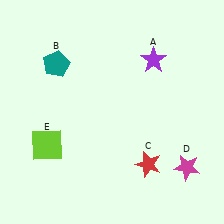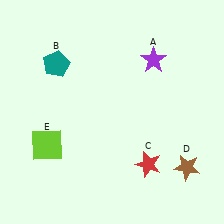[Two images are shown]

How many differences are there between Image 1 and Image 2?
There is 1 difference between the two images.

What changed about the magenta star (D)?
In Image 1, D is magenta. In Image 2, it changed to brown.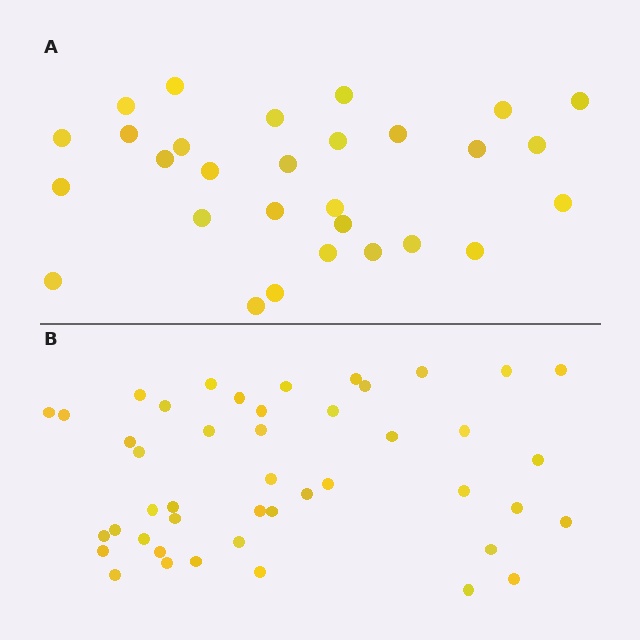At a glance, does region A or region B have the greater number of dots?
Region B (the bottom region) has more dots.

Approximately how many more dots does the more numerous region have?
Region B has approximately 15 more dots than region A.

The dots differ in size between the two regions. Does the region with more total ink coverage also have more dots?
No. Region A has more total ink coverage because its dots are larger, but region B actually contains more individual dots. Total area can be misleading — the number of items is what matters here.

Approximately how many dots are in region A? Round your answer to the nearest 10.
About 30 dots. (The exact count is 29, which rounds to 30.)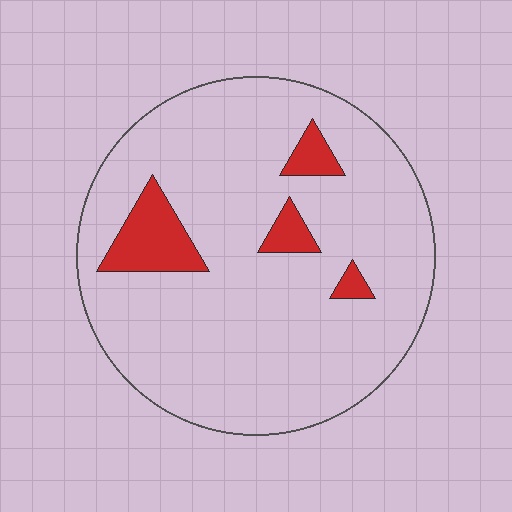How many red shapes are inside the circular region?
4.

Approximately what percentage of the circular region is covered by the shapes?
Approximately 10%.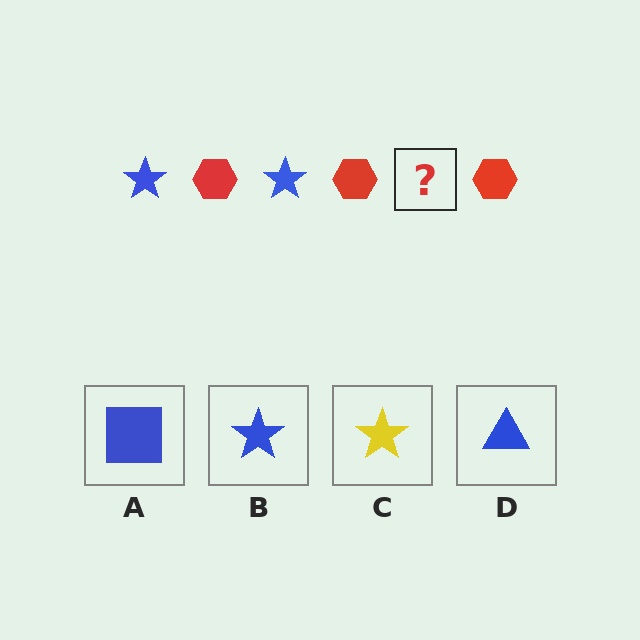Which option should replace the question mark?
Option B.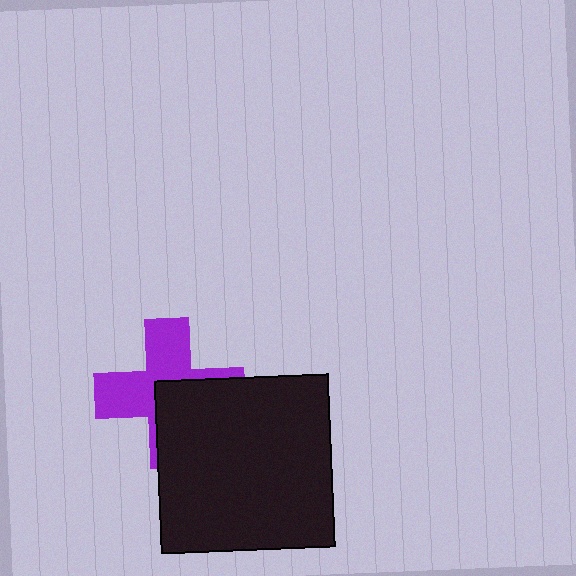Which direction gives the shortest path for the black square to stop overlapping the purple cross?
Moving toward the lower-right gives the shortest separation.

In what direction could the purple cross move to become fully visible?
The purple cross could move toward the upper-left. That would shift it out from behind the black square entirely.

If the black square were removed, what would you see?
You would see the complete purple cross.